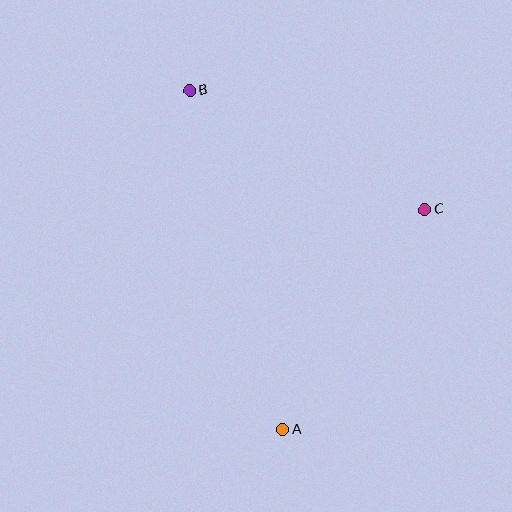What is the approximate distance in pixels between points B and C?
The distance between B and C is approximately 263 pixels.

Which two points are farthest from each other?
Points A and B are farthest from each other.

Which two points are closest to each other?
Points A and C are closest to each other.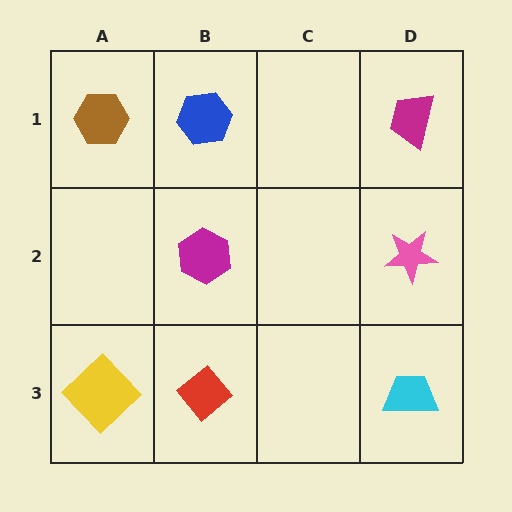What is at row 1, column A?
A brown hexagon.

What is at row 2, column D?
A pink star.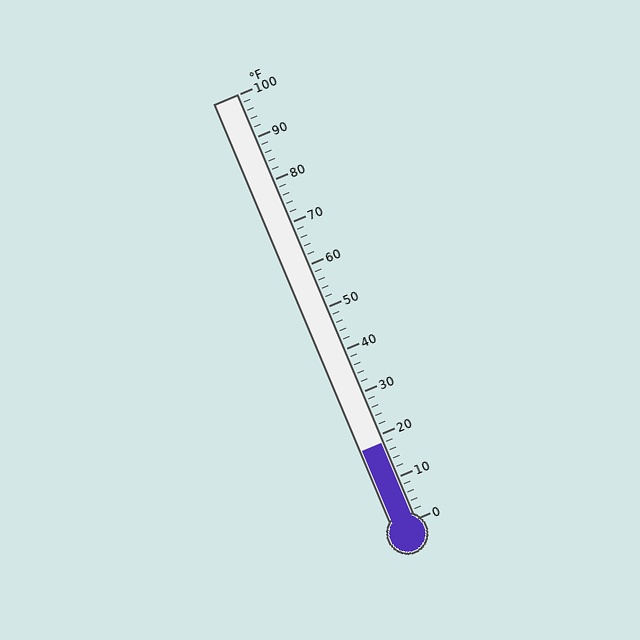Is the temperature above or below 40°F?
The temperature is below 40°F.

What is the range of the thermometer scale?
The thermometer scale ranges from 0°F to 100°F.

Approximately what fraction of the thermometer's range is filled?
The thermometer is filled to approximately 20% of its range.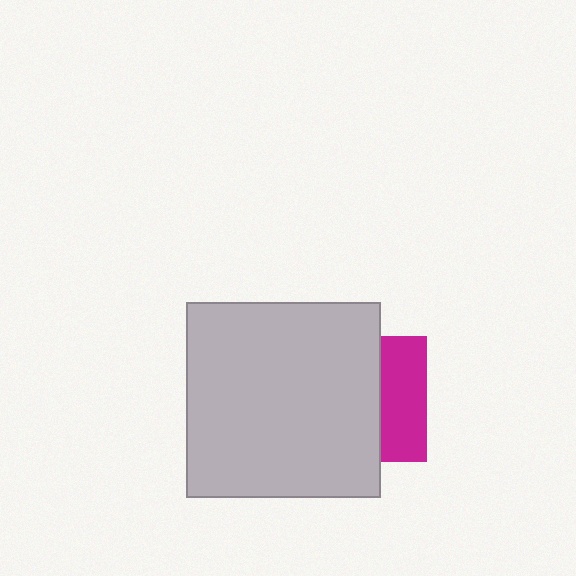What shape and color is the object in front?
The object in front is a light gray square.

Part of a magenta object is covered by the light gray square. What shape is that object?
It is a square.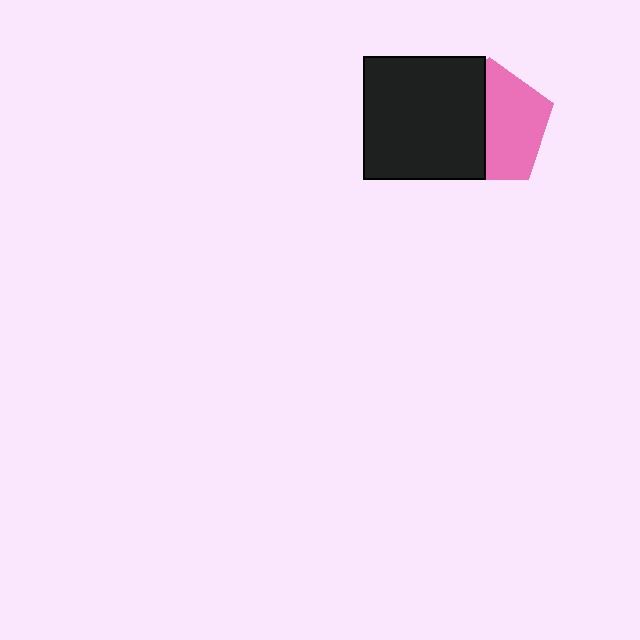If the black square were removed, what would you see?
You would see the complete pink pentagon.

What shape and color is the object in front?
The object in front is a black square.